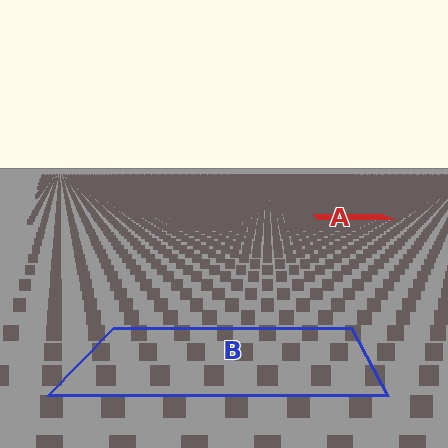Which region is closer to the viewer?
Region B is closer. The texture elements there are larger and more spread out.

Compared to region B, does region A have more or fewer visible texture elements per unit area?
Region A has more texture elements per unit area — they are packed more densely because it is farther away.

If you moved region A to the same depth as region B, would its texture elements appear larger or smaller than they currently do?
They would appear larger. At a closer depth, the same texture elements are projected at a bigger on-screen size.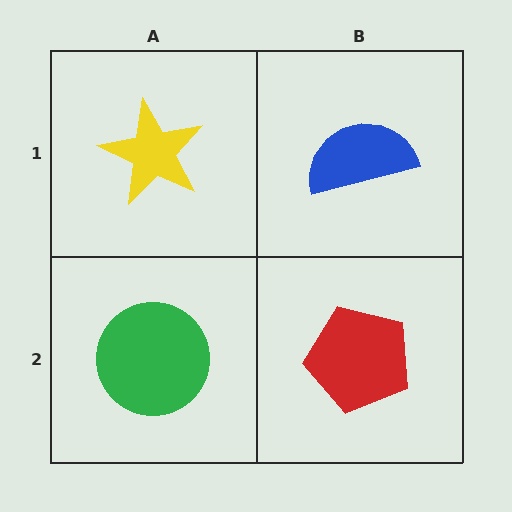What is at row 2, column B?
A red pentagon.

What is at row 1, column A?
A yellow star.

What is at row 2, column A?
A green circle.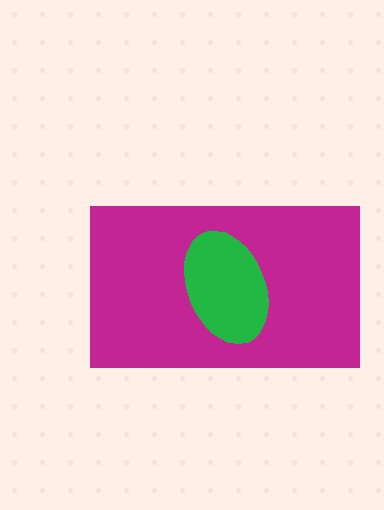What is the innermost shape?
The green ellipse.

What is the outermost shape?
The magenta rectangle.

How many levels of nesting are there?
2.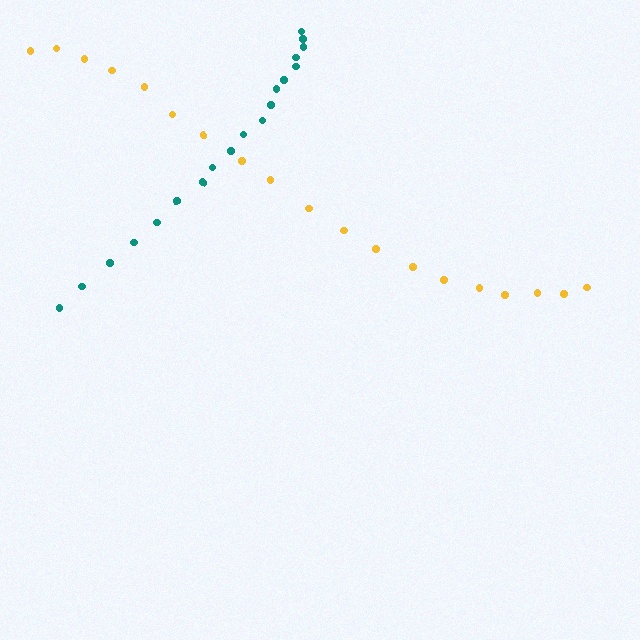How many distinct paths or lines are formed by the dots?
There are 2 distinct paths.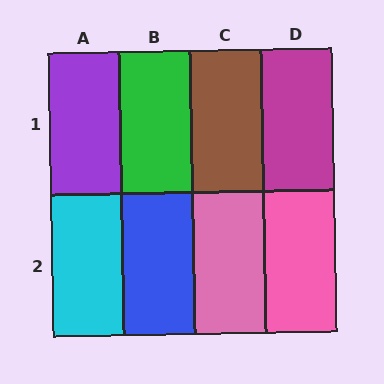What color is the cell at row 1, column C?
Brown.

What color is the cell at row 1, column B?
Green.